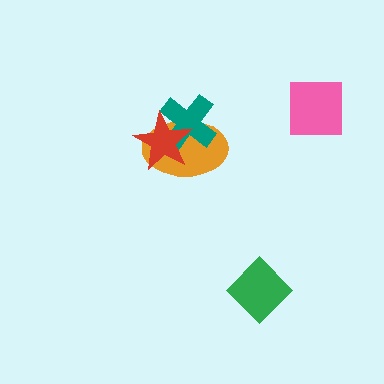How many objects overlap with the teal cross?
2 objects overlap with the teal cross.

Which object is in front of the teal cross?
The red star is in front of the teal cross.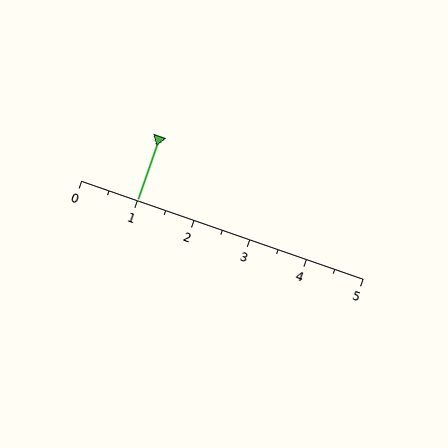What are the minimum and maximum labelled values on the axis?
The axis runs from 0 to 5.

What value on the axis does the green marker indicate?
The marker indicates approximately 1.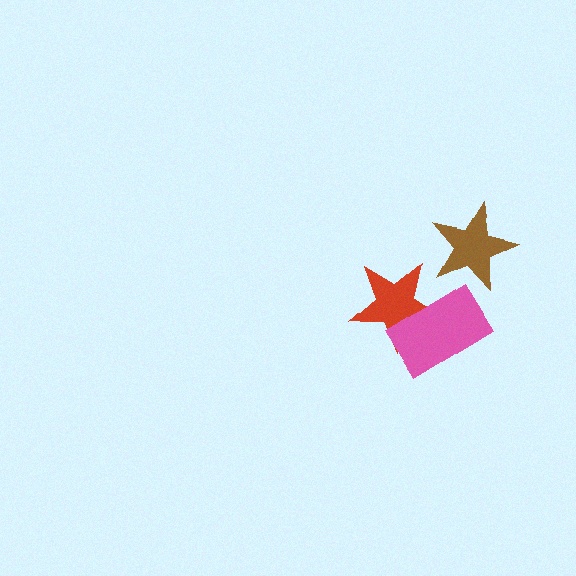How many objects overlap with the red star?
1 object overlaps with the red star.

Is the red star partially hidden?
Yes, it is partially covered by another shape.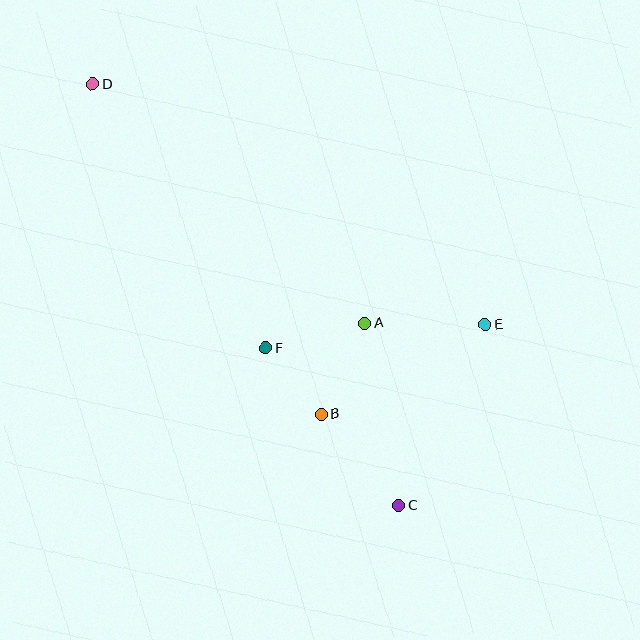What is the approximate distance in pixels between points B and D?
The distance between B and D is approximately 402 pixels.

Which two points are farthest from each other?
Points C and D are farthest from each other.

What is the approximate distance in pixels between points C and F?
The distance between C and F is approximately 206 pixels.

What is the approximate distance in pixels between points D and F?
The distance between D and F is approximately 316 pixels.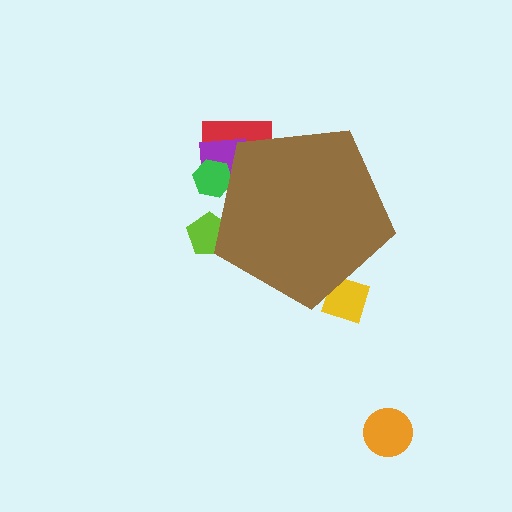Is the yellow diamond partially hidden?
Yes, the yellow diamond is partially hidden behind the brown pentagon.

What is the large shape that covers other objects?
A brown pentagon.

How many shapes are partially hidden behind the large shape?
5 shapes are partially hidden.